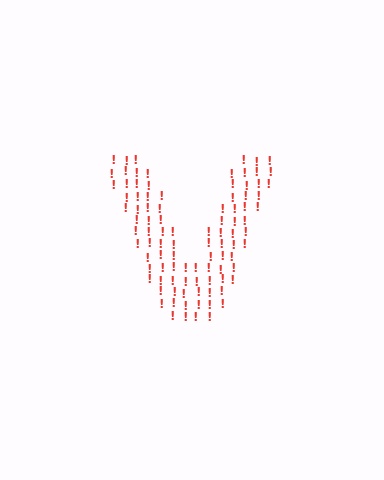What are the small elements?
The small elements are exclamation marks.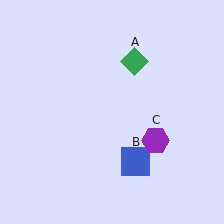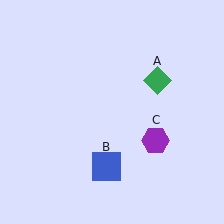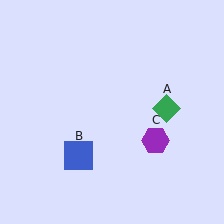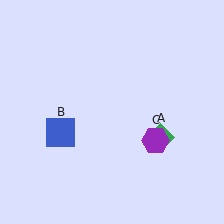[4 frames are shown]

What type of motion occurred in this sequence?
The green diamond (object A), blue square (object B) rotated clockwise around the center of the scene.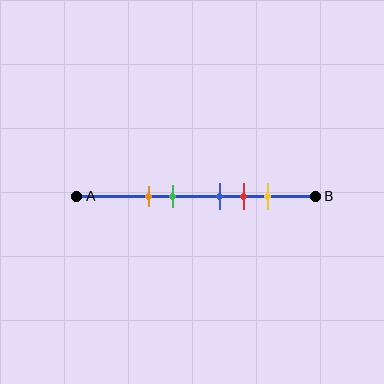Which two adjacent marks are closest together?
The blue and red marks are the closest adjacent pair.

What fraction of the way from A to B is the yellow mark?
The yellow mark is approximately 80% (0.8) of the way from A to B.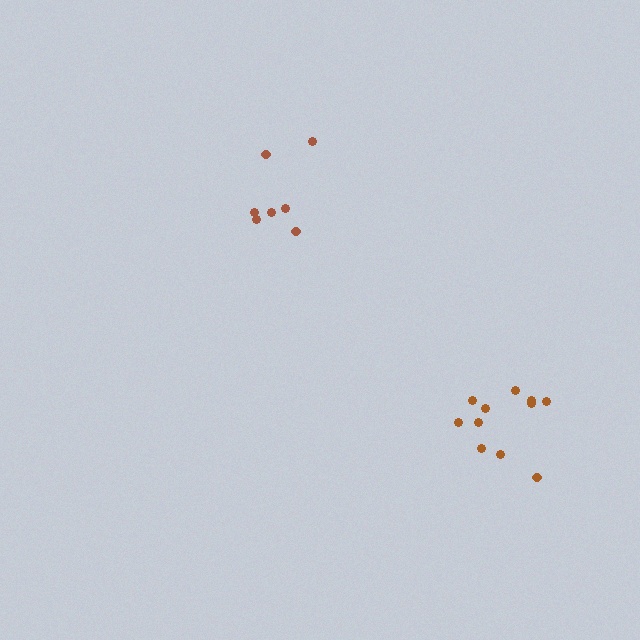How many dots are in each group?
Group 1: 11 dots, Group 2: 7 dots (18 total).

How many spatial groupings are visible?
There are 2 spatial groupings.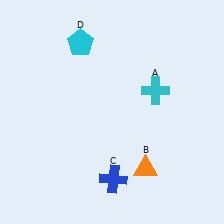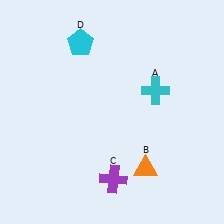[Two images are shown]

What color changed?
The cross (C) changed from blue in Image 1 to purple in Image 2.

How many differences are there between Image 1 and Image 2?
There is 1 difference between the two images.